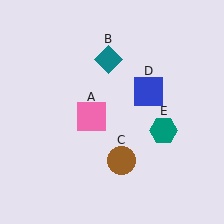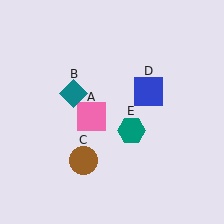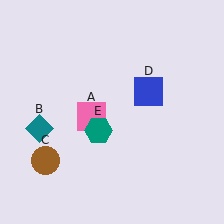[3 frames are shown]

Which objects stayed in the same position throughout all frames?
Pink square (object A) and blue square (object D) remained stationary.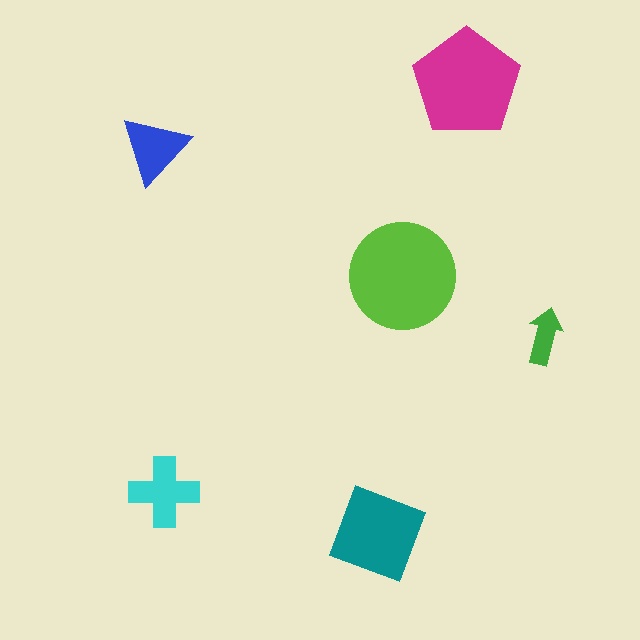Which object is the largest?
The lime circle.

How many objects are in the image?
There are 6 objects in the image.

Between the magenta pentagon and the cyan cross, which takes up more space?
The magenta pentagon.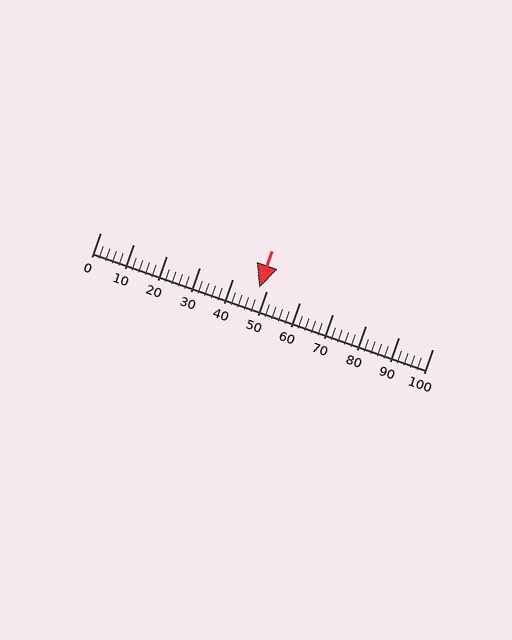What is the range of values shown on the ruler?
The ruler shows values from 0 to 100.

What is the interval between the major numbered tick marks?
The major tick marks are spaced 10 units apart.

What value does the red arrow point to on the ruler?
The red arrow points to approximately 48.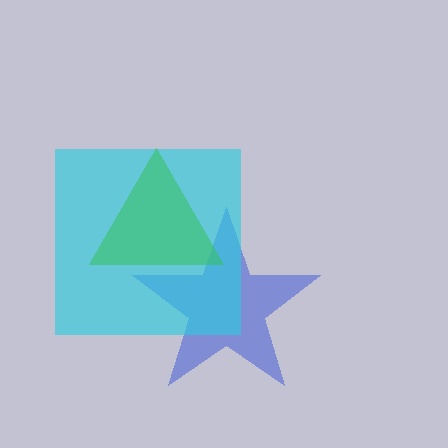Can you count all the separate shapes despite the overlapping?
Yes, there are 3 separate shapes.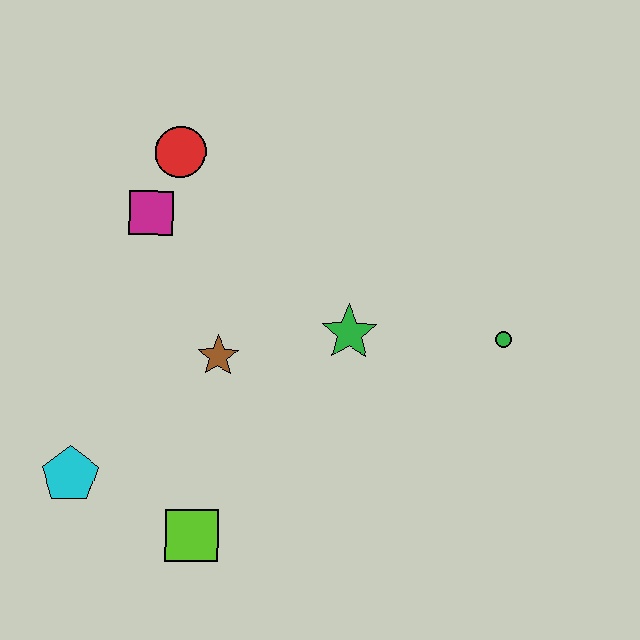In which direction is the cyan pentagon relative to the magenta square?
The cyan pentagon is below the magenta square.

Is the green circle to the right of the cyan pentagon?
Yes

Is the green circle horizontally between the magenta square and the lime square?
No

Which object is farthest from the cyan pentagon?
The green circle is farthest from the cyan pentagon.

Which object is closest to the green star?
The brown star is closest to the green star.